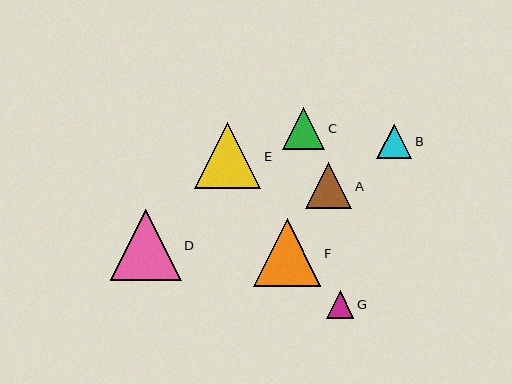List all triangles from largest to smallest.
From largest to smallest: D, F, E, A, C, B, G.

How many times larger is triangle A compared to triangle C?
Triangle A is approximately 1.1 times the size of triangle C.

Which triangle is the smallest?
Triangle G is the smallest with a size of approximately 27 pixels.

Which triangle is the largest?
Triangle D is the largest with a size of approximately 71 pixels.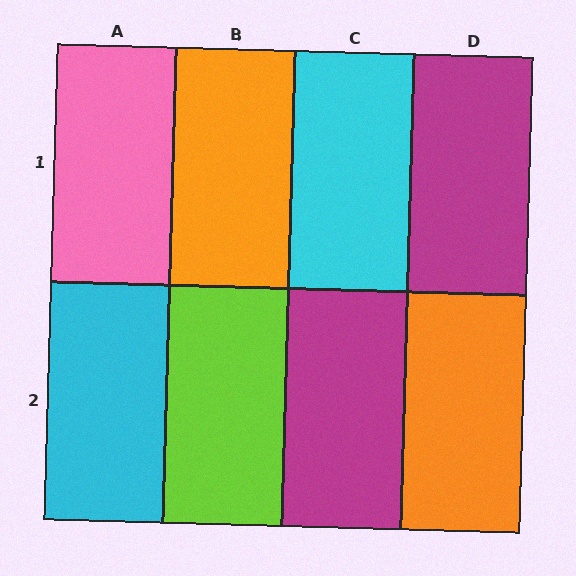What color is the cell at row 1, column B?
Orange.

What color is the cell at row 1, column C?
Cyan.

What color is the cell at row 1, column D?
Magenta.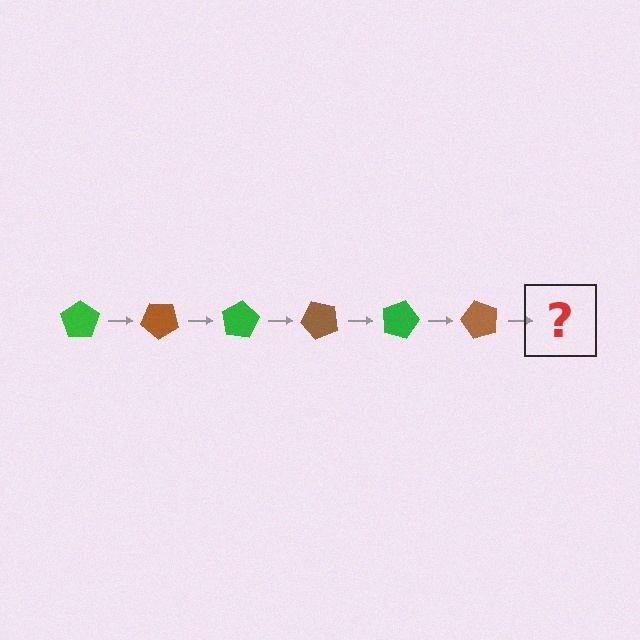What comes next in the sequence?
The next element should be a green pentagon, rotated 240 degrees from the start.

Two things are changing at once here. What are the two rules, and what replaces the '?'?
The two rules are that it rotates 40 degrees each step and the color cycles through green and brown. The '?' should be a green pentagon, rotated 240 degrees from the start.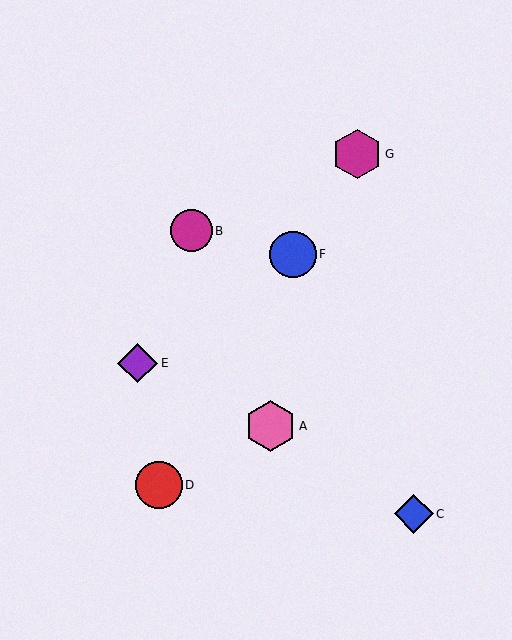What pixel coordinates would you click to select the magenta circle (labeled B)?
Click at (191, 231) to select the magenta circle B.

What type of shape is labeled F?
Shape F is a blue circle.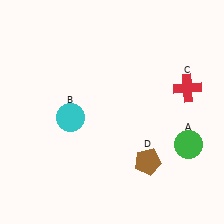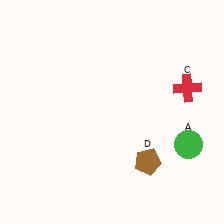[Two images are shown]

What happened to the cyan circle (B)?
The cyan circle (B) was removed in Image 2. It was in the bottom-left area of Image 1.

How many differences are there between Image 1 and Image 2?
There is 1 difference between the two images.